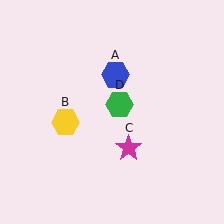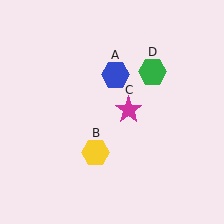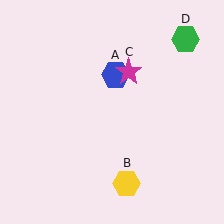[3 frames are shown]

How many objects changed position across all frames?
3 objects changed position: yellow hexagon (object B), magenta star (object C), green hexagon (object D).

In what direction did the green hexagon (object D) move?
The green hexagon (object D) moved up and to the right.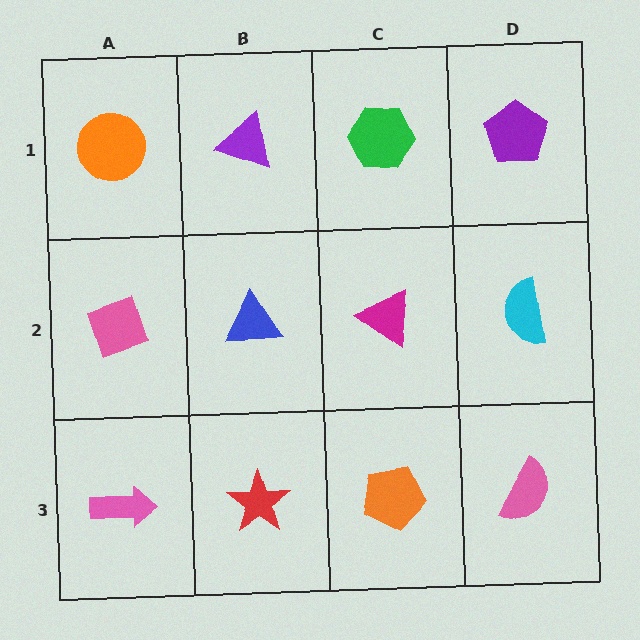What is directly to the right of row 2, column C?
A cyan semicircle.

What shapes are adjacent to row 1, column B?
A blue triangle (row 2, column B), an orange circle (row 1, column A), a green hexagon (row 1, column C).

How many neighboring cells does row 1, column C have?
3.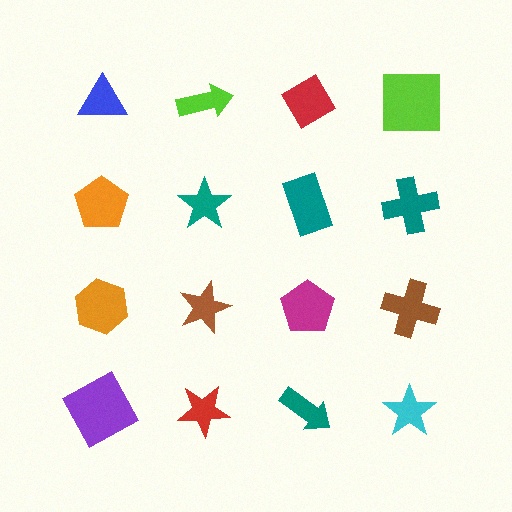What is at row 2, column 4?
A teal cross.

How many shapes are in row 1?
4 shapes.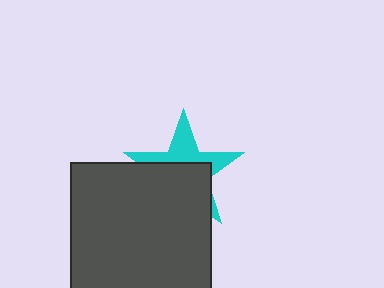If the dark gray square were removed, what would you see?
You would see the complete cyan star.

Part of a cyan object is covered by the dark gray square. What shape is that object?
It is a star.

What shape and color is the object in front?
The object in front is a dark gray square.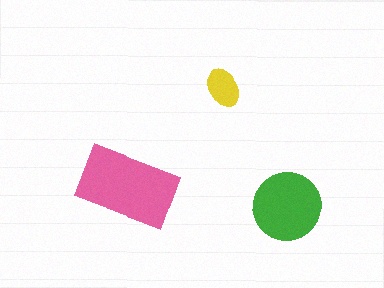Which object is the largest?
The pink rectangle.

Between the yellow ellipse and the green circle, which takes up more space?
The green circle.